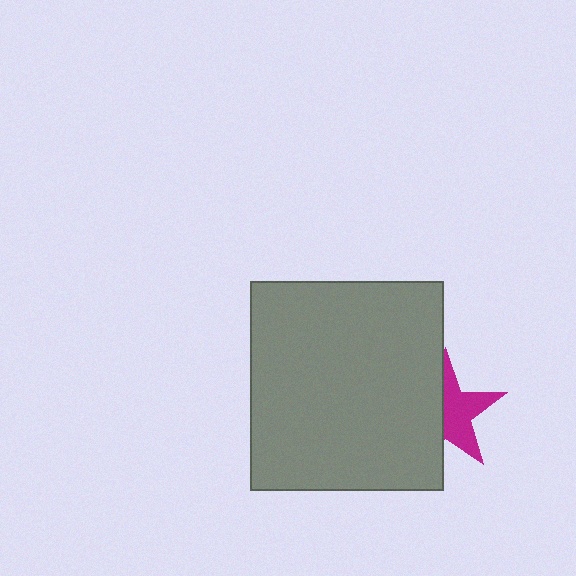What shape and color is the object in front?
The object in front is a gray rectangle.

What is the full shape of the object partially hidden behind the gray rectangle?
The partially hidden object is a magenta star.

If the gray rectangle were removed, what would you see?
You would see the complete magenta star.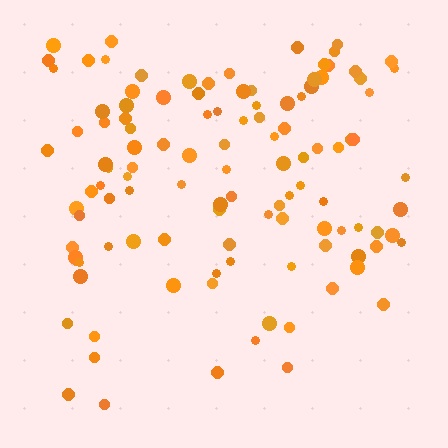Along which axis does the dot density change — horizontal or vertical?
Vertical.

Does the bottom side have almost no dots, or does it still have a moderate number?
Still a moderate number, just noticeably fewer than the top.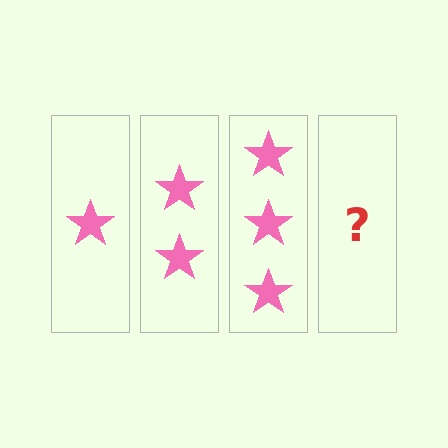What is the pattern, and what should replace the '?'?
The pattern is that each step adds one more star. The '?' should be 4 stars.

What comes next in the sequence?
The next element should be 4 stars.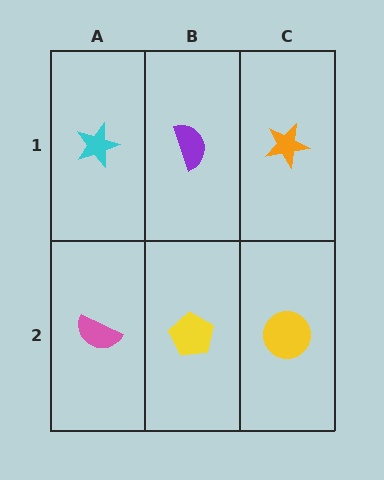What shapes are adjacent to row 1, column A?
A pink semicircle (row 2, column A), a purple semicircle (row 1, column B).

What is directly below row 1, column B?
A yellow pentagon.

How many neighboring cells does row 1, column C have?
2.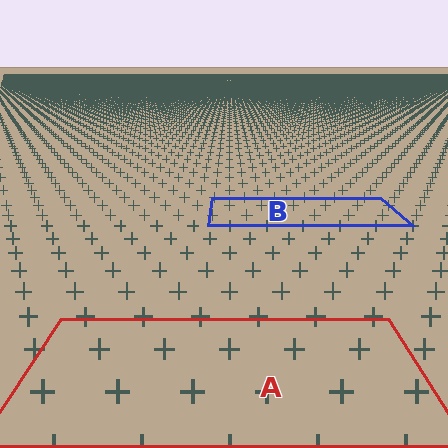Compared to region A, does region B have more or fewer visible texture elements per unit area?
Region B has more texture elements per unit area — they are packed more densely because it is farther away.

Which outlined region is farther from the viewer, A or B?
Region B is farther from the viewer — the texture elements inside it appear smaller and more densely packed.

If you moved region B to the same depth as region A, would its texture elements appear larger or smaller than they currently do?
They would appear larger. At a closer depth, the same texture elements are projected at a bigger on-screen size.